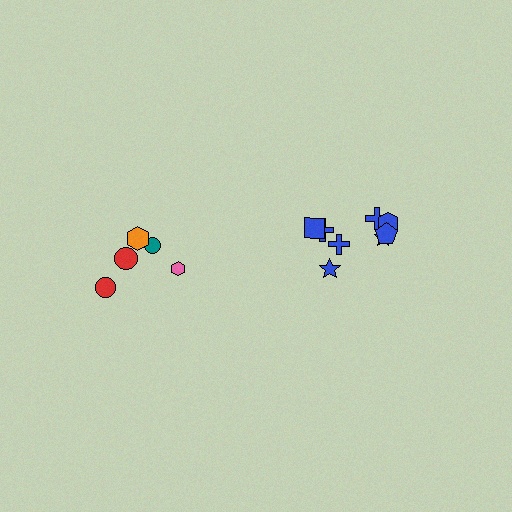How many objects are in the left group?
There are 5 objects.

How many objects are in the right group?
There are 8 objects.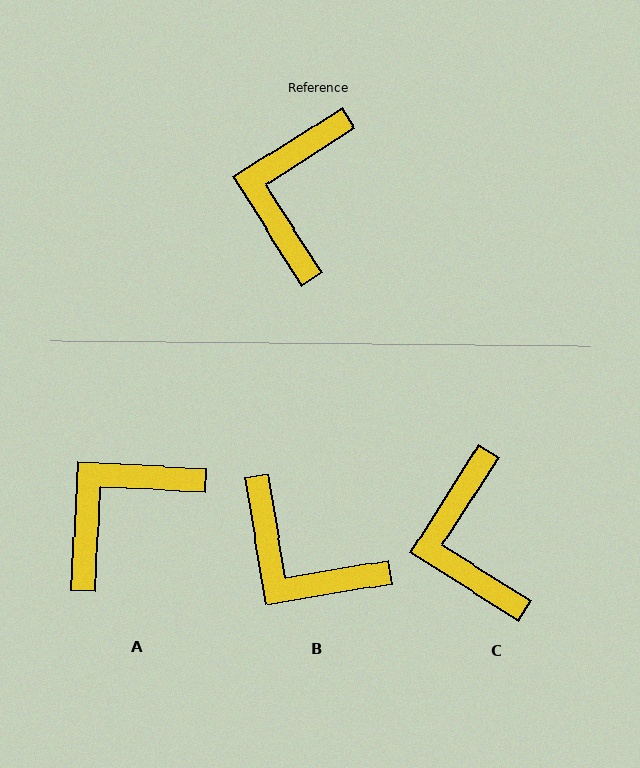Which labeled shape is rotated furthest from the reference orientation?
B, about 67 degrees away.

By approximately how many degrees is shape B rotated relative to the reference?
Approximately 67 degrees counter-clockwise.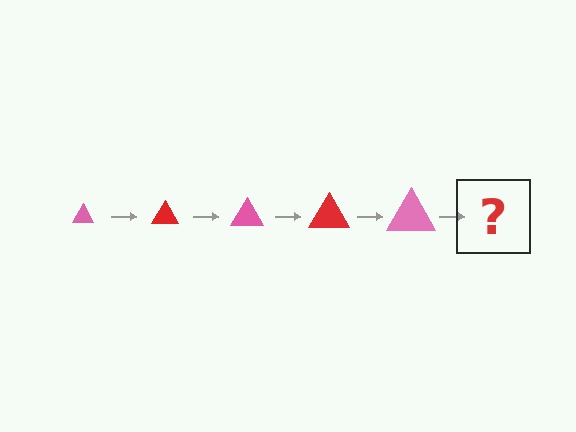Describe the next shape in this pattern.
It should be a red triangle, larger than the previous one.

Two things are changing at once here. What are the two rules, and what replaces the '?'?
The two rules are that the triangle grows larger each step and the color cycles through pink and red. The '?' should be a red triangle, larger than the previous one.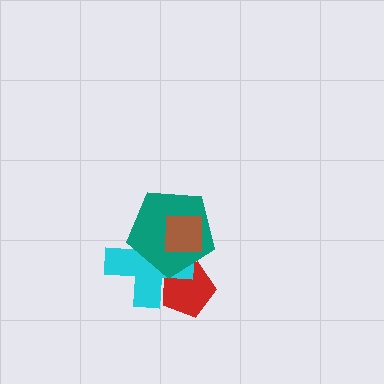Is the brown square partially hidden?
No, no other shape covers it.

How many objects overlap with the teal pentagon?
3 objects overlap with the teal pentagon.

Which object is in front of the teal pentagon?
The brown square is in front of the teal pentagon.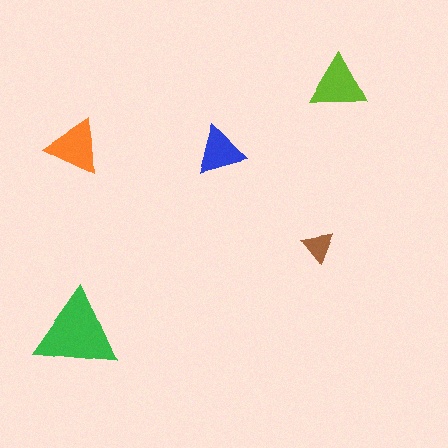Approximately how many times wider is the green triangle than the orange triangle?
About 1.5 times wider.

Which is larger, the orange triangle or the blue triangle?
The orange one.